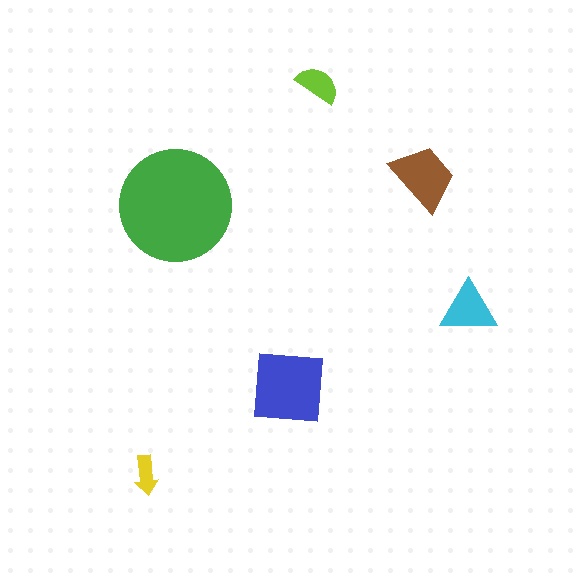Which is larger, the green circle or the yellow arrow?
The green circle.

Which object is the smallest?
The yellow arrow.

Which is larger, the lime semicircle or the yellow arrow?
The lime semicircle.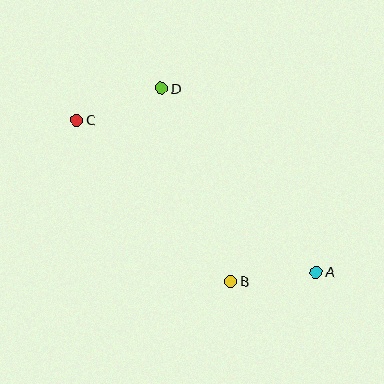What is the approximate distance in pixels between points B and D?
The distance between B and D is approximately 205 pixels.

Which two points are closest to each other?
Points A and B are closest to each other.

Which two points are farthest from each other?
Points A and C are farthest from each other.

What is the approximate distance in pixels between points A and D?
The distance between A and D is approximately 240 pixels.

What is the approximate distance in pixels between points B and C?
The distance between B and C is approximately 223 pixels.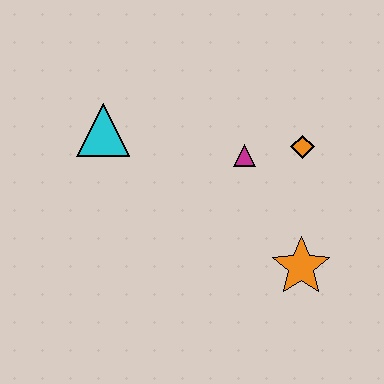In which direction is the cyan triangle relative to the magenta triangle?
The cyan triangle is to the left of the magenta triangle.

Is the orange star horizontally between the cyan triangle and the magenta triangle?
No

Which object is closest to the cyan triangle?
The magenta triangle is closest to the cyan triangle.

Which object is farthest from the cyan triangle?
The orange star is farthest from the cyan triangle.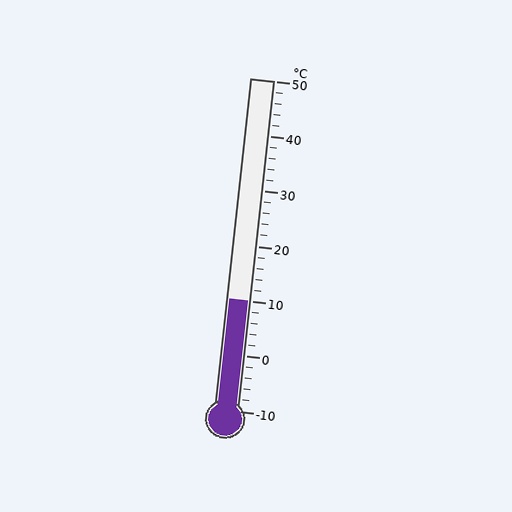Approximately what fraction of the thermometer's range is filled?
The thermometer is filled to approximately 35% of its range.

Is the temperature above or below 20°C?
The temperature is below 20°C.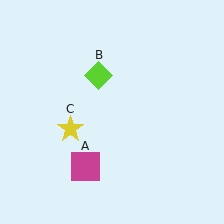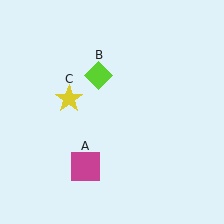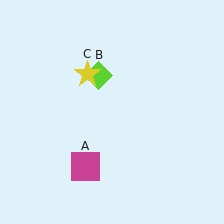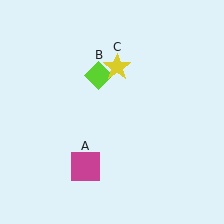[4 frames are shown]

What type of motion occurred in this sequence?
The yellow star (object C) rotated clockwise around the center of the scene.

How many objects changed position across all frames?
1 object changed position: yellow star (object C).